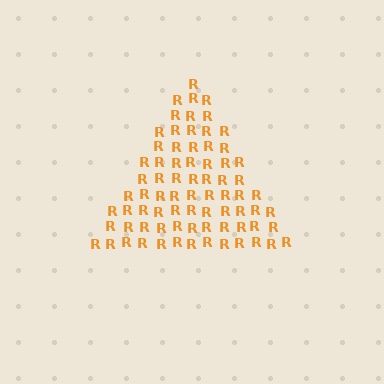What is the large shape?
The large shape is a triangle.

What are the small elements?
The small elements are letter R's.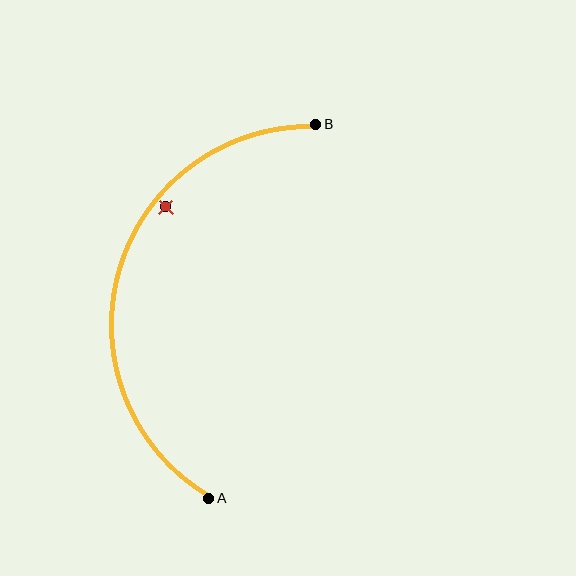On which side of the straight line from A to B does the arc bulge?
The arc bulges to the left of the straight line connecting A and B.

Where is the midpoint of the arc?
The arc midpoint is the point on the curve farthest from the straight line joining A and B. It sits to the left of that line.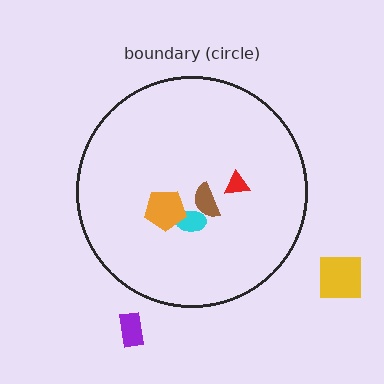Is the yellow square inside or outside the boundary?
Outside.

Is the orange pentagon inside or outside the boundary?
Inside.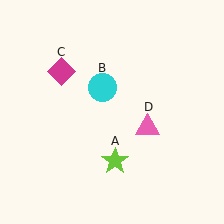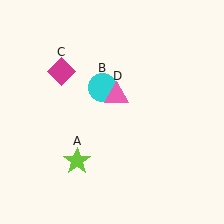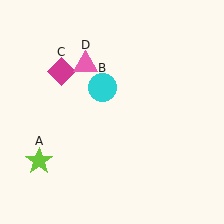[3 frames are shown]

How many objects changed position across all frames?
2 objects changed position: lime star (object A), pink triangle (object D).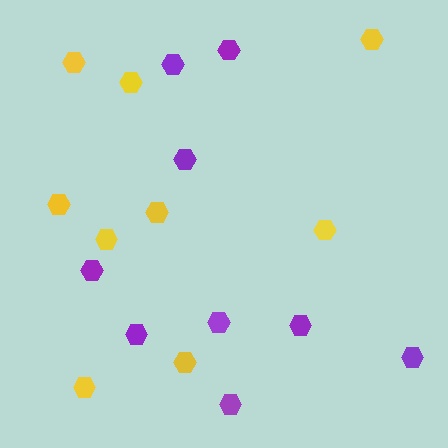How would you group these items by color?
There are 2 groups: one group of purple hexagons (9) and one group of yellow hexagons (9).